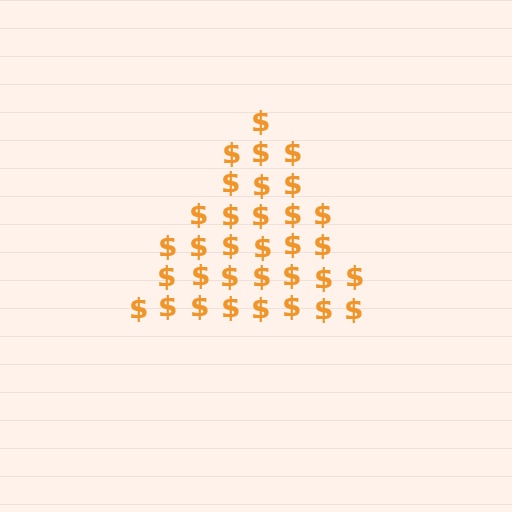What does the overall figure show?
The overall figure shows a triangle.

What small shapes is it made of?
It is made of small dollar signs.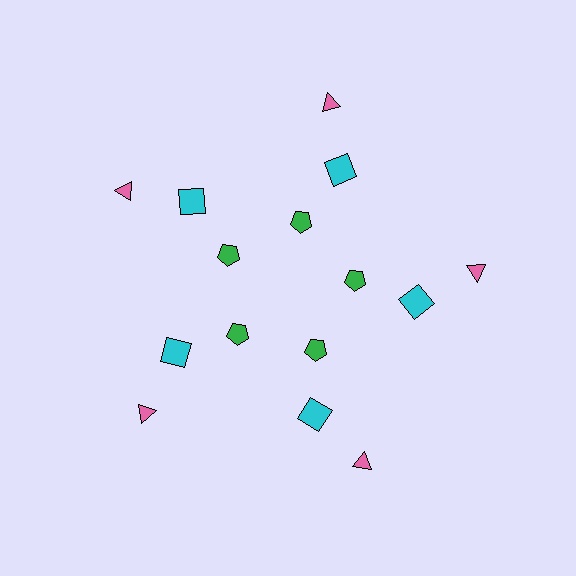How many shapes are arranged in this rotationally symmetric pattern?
There are 15 shapes, arranged in 5 groups of 3.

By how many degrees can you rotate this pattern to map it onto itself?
The pattern maps onto itself every 72 degrees of rotation.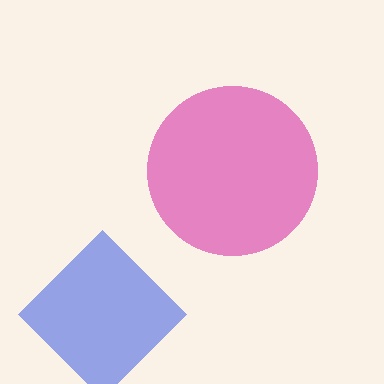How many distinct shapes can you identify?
There are 2 distinct shapes: a magenta circle, a blue diamond.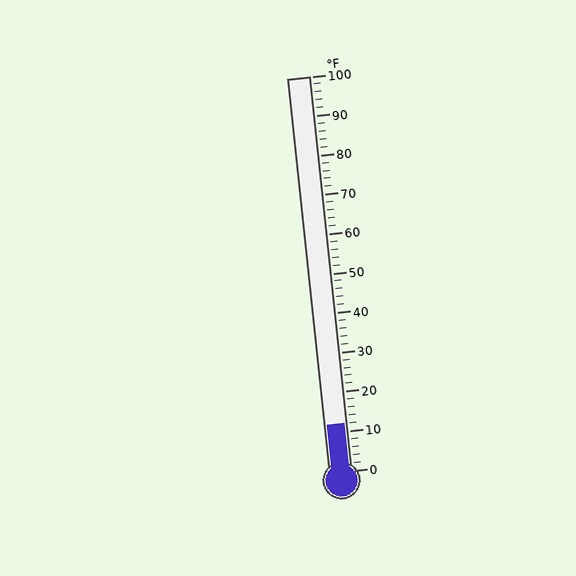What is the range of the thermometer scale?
The thermometer scale ranges from 0°F to 100°F.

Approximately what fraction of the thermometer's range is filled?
The thermometer is filled to approximately 10% of its range.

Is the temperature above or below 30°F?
The temperature is below 30°F.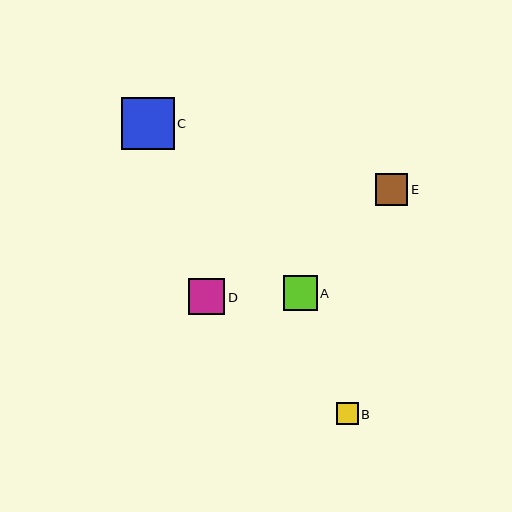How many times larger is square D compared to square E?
Square D is approximately 1.1 times the size of square E.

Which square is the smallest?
Square B is the smallest with a size of approximately 22 pixels.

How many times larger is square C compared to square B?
Square C is approximately 2.4 times the size of square B.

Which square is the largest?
Square C is the largest with a size of approximately 53 pixels.